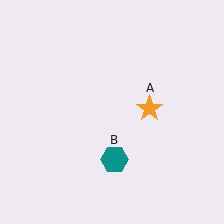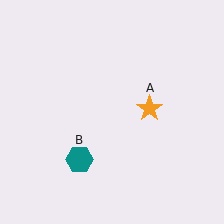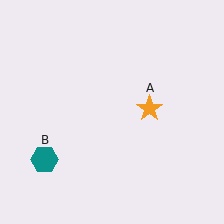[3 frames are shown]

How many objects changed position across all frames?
1 object changed position: teal hexagon (object B).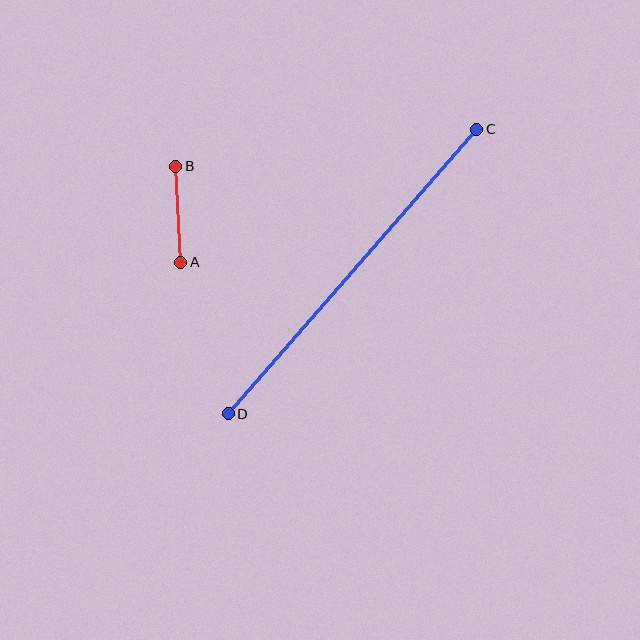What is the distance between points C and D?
The distance is approximately 378 pixels.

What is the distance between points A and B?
The distance is approximately 96 pixels.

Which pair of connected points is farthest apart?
Points C and D are farthest apart.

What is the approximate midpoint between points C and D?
The midpoint is at approximately (352, 271) pixels.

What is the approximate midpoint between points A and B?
The midpoint is at approximately (178, 214) pixels.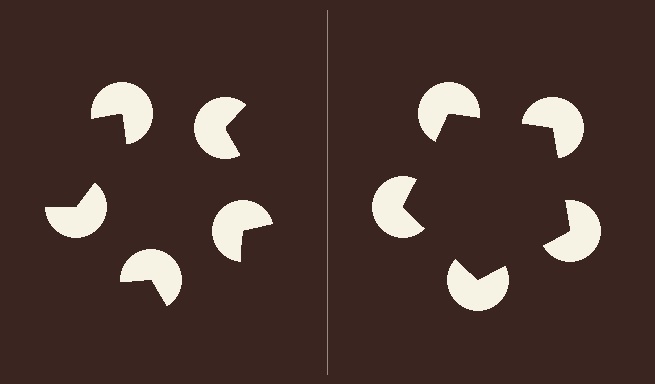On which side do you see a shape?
An illusory pentagon appears on the right side. On the left side the wedge cuts are rotated, so no coherent shape forms.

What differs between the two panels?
The pac-man discs are positioned identically on both sides; only the wedge orientations differ. On the right they align to a pentagon; on the left they are misaligned.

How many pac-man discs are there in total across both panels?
10 — 5 on each side.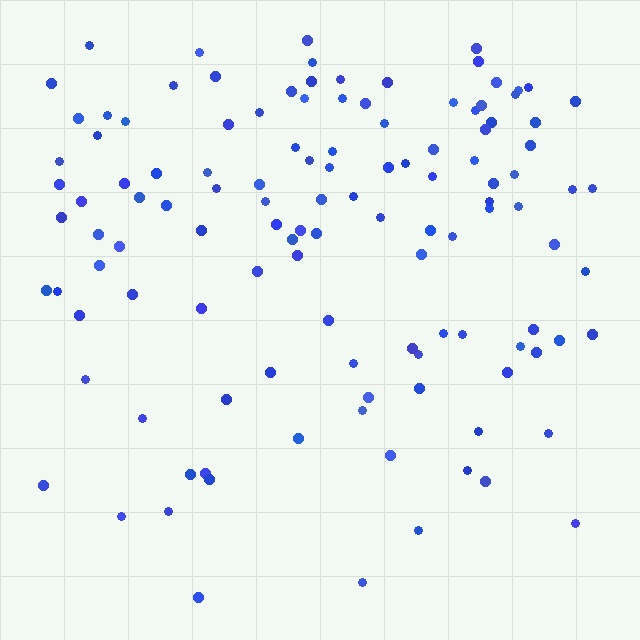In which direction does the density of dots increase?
From bottom to top, with the top side densest.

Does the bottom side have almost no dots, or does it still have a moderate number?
Still a moderate number, just noticeably fewer than the top.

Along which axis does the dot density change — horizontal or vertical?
Vertical.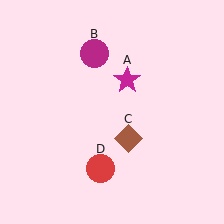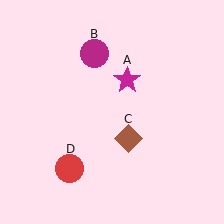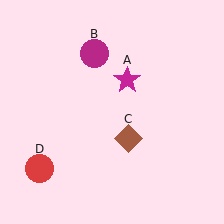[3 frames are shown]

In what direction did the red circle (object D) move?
The red circle (object D) moved left.